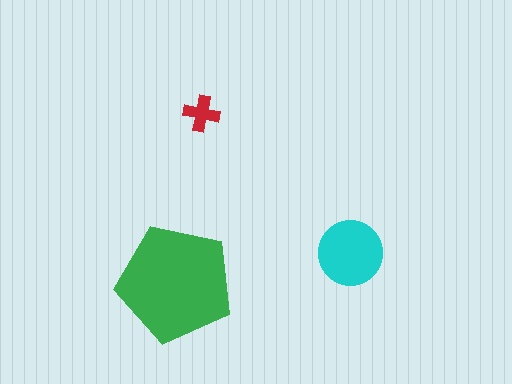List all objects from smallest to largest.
The red cross, the cyan circle, the green pentagon.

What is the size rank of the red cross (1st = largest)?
3rd.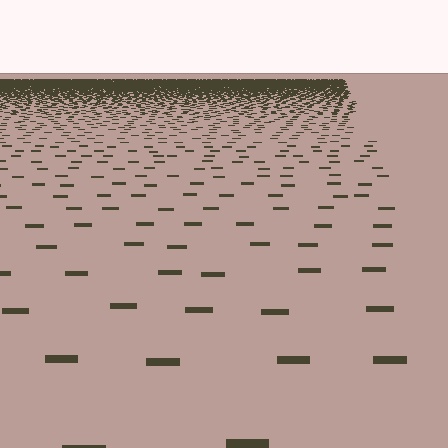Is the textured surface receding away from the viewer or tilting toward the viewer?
The surface is receding away from the viewer. Texture elements get smaller and denser toward the top.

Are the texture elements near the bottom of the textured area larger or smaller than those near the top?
Larger. Near the bottom, elements are closer to the viewer and appear at a bigger on-screen size.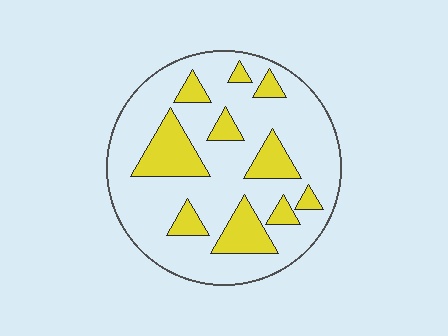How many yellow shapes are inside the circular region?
10.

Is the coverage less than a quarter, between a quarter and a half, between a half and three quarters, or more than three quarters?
Less than a quarter.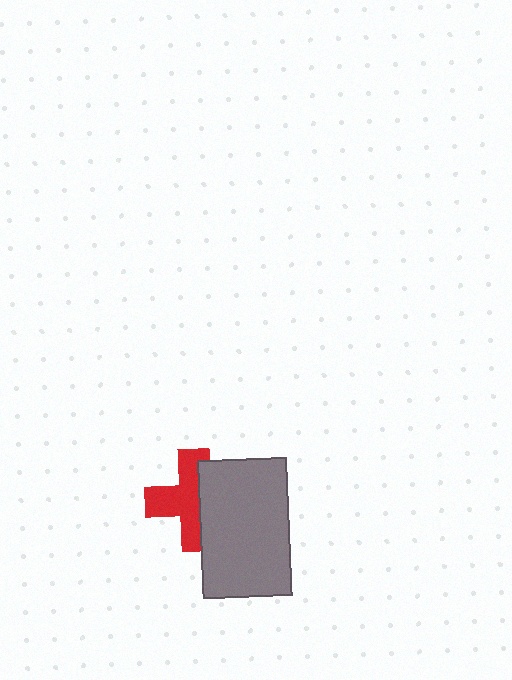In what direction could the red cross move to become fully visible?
The red cross could move left. That would shift it out from behind the gray rectangle entirely.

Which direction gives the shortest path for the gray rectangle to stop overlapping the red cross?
Moving right gives the shortest separation.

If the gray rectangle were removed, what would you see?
You would see the complete red cross.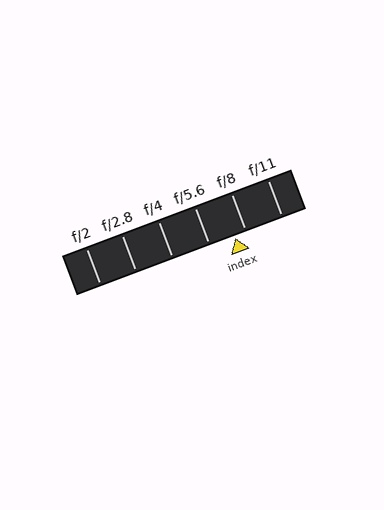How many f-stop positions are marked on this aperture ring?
There are 6 f-stop positions marked.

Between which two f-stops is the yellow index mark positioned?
The index mark is between f/5.6 and f/8.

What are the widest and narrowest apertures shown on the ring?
The widest aperture shown is f/2 and the narrowest is f/11.